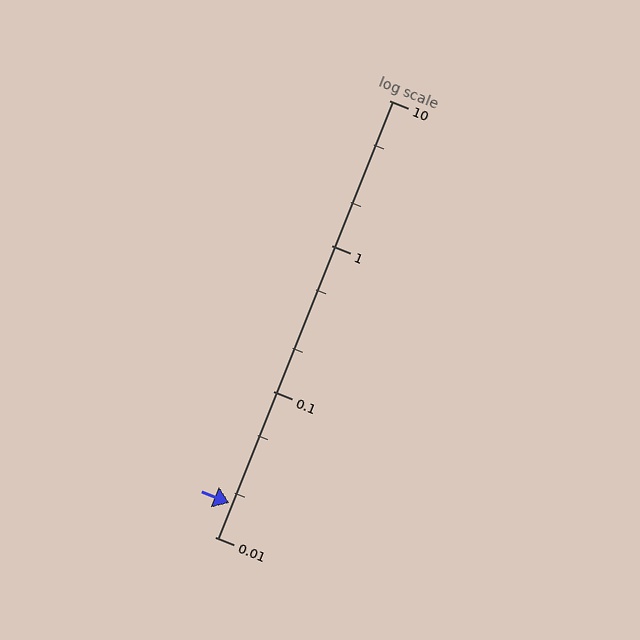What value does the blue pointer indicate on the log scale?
The pointer indicates approximately 0.017.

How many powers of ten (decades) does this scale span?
The scale spans 3 decades, from 0.01 to 10.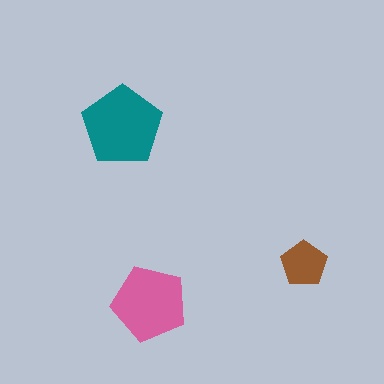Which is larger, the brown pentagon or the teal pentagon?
The teal one.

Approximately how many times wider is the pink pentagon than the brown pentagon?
About 1.5 times wider.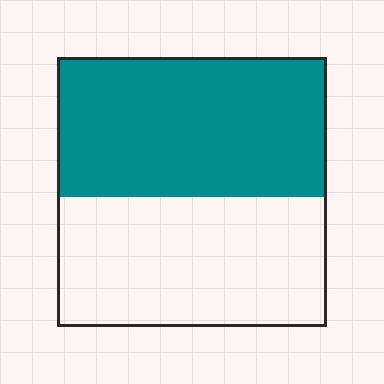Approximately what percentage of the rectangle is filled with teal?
Approximately 50%.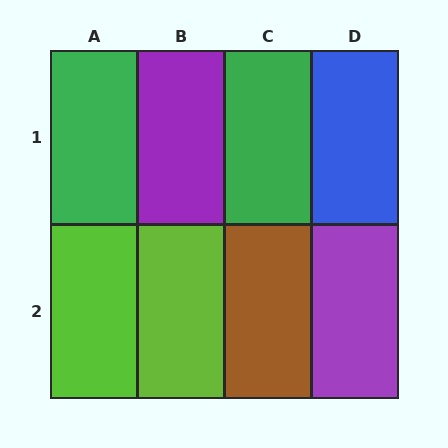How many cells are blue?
1 cell is blue.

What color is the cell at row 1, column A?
Green.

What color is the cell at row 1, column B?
Purple.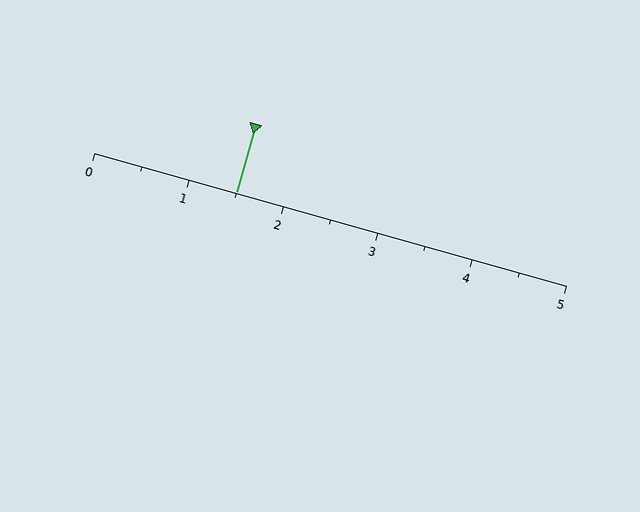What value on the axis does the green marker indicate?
The marker indicates approximately 1.5.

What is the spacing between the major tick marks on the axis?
The major ticks are spaced 1 apart.